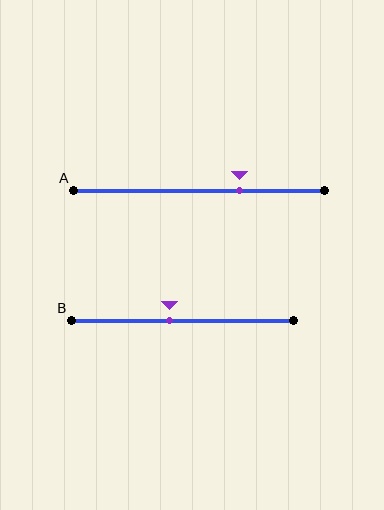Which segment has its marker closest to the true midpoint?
Segment B has its marker closest to the true midpoint.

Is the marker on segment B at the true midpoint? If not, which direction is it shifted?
No, the marker on segment B is shifted to the left by about 6% of the segment length.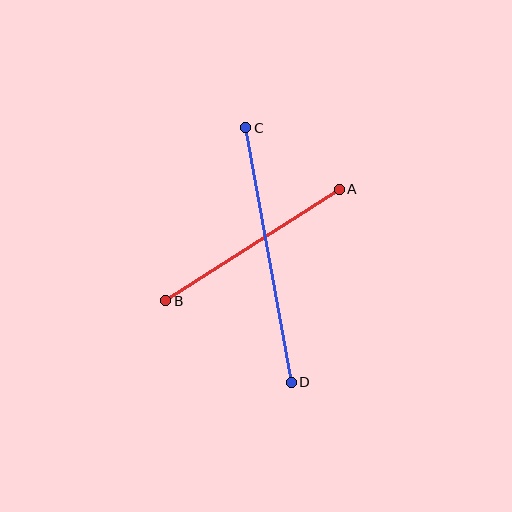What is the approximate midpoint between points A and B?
The midpoint is at approximately (252, 245) pixels.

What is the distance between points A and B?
The distance is approximately 206 pixels.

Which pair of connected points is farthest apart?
Points C and D are farthest apart.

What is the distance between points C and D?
The distance is approximately 259 pixels.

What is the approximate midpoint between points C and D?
The midpoint is at approximately (268, 255) pixels.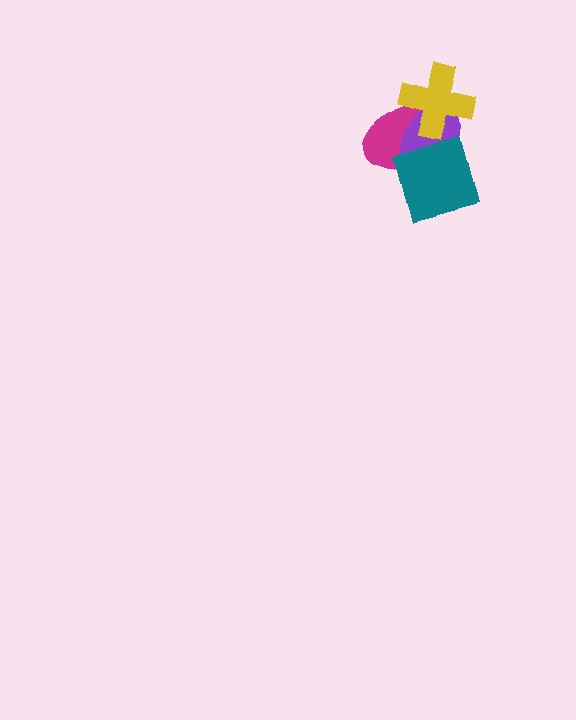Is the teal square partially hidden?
No, no other shape covers it.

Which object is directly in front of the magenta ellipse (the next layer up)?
The purple ellipse is directly in front of the magenta ellipse.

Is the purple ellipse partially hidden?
Yes, it is partially covered by another shape.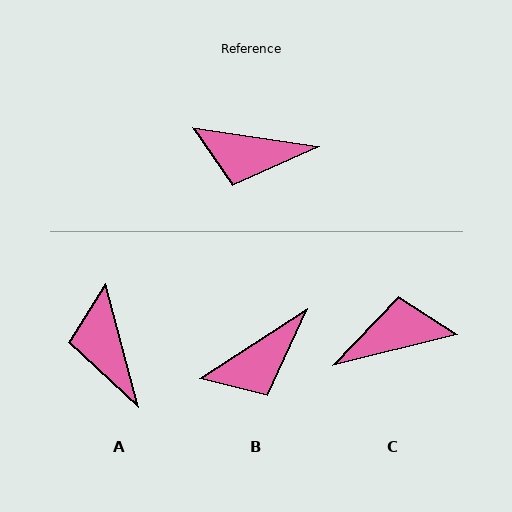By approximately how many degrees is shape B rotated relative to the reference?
Approximately 42 degrees counter-clockwise.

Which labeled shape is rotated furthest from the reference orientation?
C, about 158 degrees away.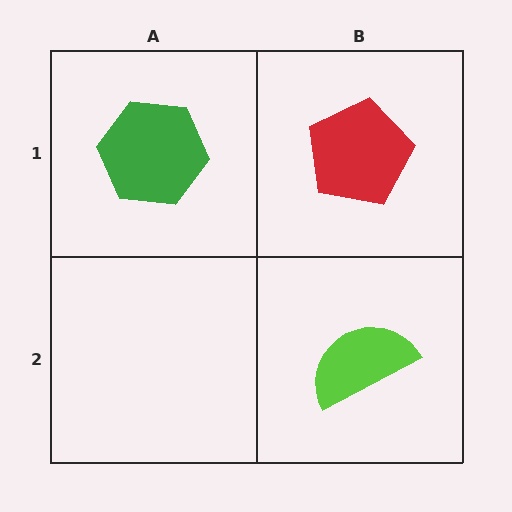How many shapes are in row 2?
1 shape.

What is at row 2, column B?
A lime semicircle.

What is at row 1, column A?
A green hexagon.